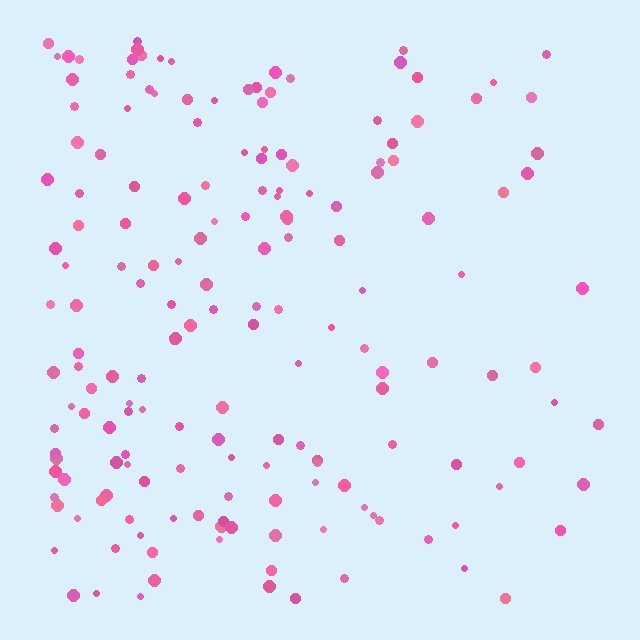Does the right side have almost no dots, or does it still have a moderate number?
Still a moderate number, just noticeably fewer than the left.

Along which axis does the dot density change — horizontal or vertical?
Horizontal.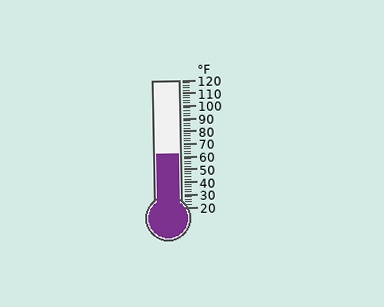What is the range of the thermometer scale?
The thermometer scale ranges from 20°F to 120°F.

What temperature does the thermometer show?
The thermometer shows approximately 62°F.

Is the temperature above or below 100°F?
The temperature is below 100°F.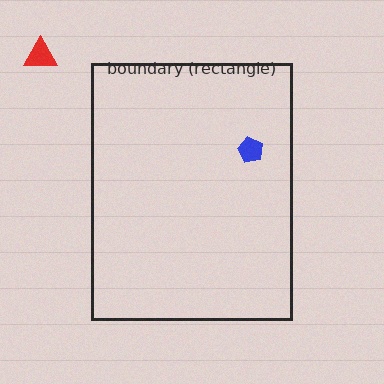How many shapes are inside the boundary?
1 inside, 1 outside.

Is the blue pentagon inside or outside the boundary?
Inside.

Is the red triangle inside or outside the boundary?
Outside.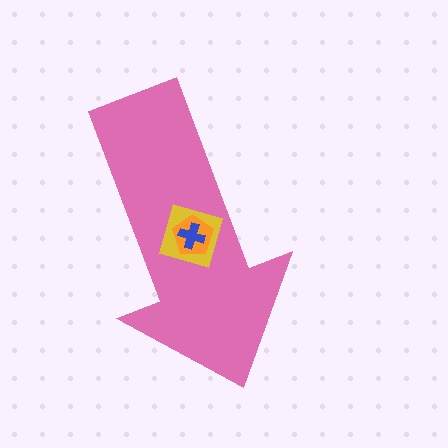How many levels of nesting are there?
4.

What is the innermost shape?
The blue cross.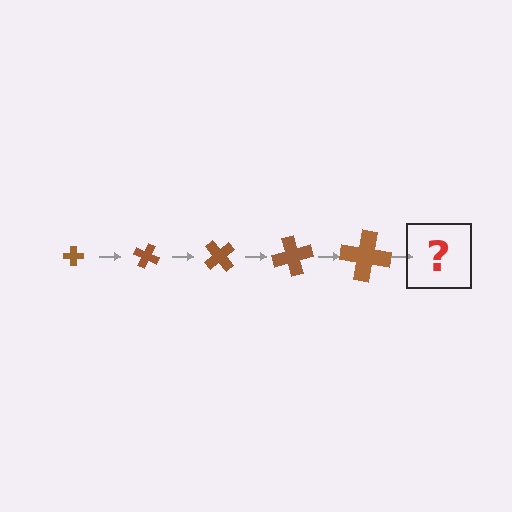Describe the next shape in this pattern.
It should be a cross, larger than the previous one and rotated 125 degrees from the start.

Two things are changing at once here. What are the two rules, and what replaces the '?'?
The two rules are that the cross grows larger each step and it rotates 25 degrees each step. The '?' should be a cross, larger than the previous one and rotated 125 degrees from the start.